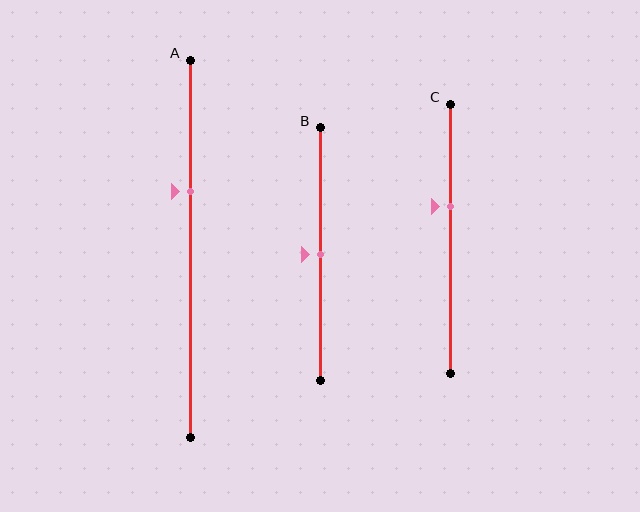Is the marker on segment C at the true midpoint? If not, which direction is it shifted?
No, the marker on segment C is shifted upward by about 12% of the segment length.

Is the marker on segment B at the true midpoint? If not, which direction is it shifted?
Yes, the marker on segment B is at the true midpoint.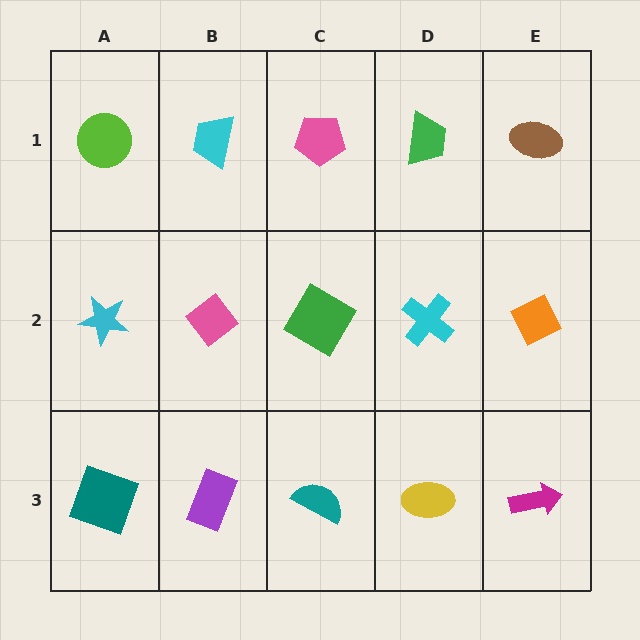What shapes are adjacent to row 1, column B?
A pink diamond (row 2, column B), a lime circle (row 1, column A), a pink pentagon (row 1, column C).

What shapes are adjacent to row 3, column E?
An orange diamond (row 2, column E), a yellow ellipse (row 3, column D).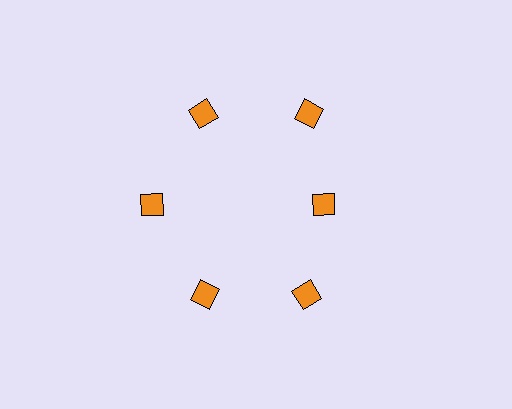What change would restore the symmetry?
The symmetry would be restored by moving it outward, back onto the ring so that all 6 diamonds sit at equal angles and equal distance from the center.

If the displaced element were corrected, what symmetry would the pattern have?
It would have 6-fold rotational symmetry — the pattern would map onto itself every 60 degrees.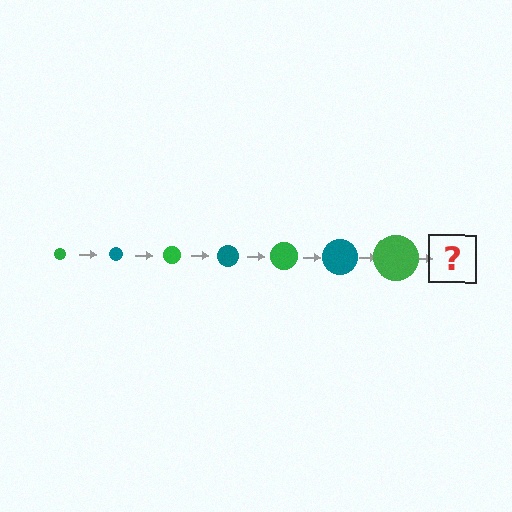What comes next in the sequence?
The next element should be a teal circle, larger than the previous one.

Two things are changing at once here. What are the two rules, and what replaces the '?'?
The two rules are that the circle grows larger each step and the color cycles through green and teal. The '?' should be a teal circle, larger than the previous one.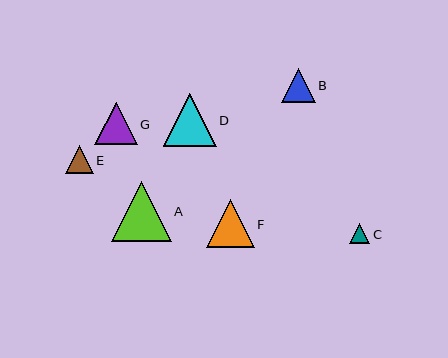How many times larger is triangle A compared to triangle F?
Triangle A is approximately 1.2 times the size of triangle F.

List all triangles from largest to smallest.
From largest to smallest: A, D, F, G, B, E, C.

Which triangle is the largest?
Triangle A is the largest with a size of approximately 59 pixels.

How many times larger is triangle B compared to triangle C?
Triangle B is approximately 1.7 times the size of triangle C.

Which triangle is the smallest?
Triangle C is the smallest with a size of approximately 20 pixels.